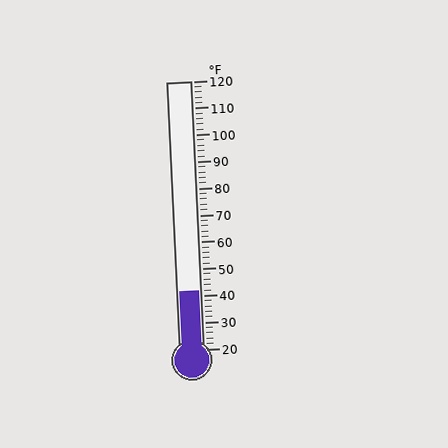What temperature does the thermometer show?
The thermometer shows approximately 42°F.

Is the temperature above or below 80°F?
The temperature is below 80°F.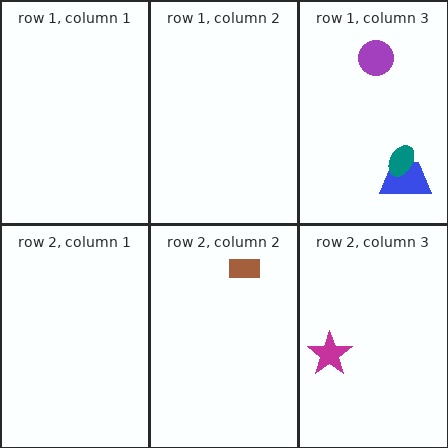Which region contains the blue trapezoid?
The row 1, column 3 region.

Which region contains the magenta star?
The row 2, column 3 region.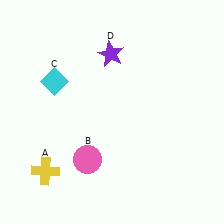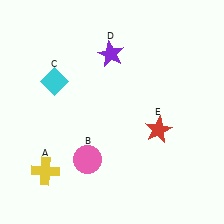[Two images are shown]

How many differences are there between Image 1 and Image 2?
There is 1 difference between the two images.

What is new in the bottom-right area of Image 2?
A red star (E) was added in the bottom-right area of Image 2.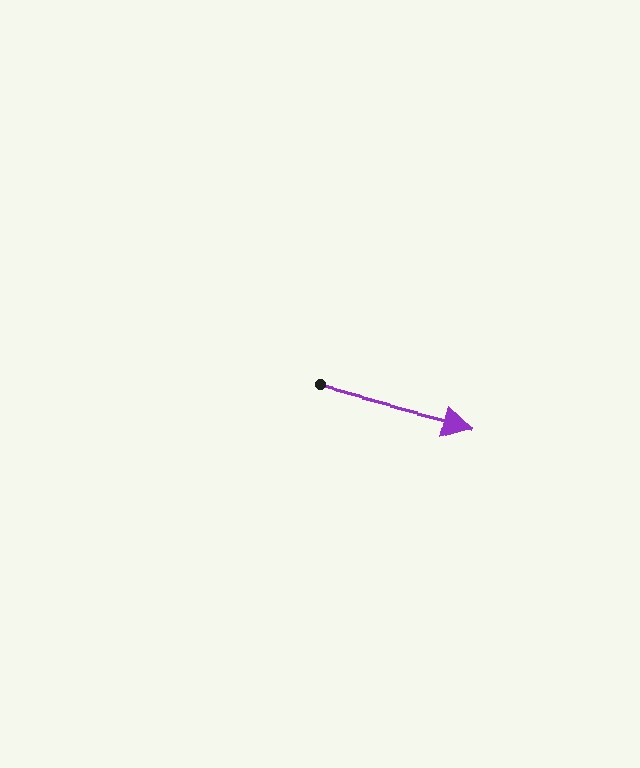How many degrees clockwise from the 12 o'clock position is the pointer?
Approximately 105 degrees.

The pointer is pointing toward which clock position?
Roughly 3 o'clock.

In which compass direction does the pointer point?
East.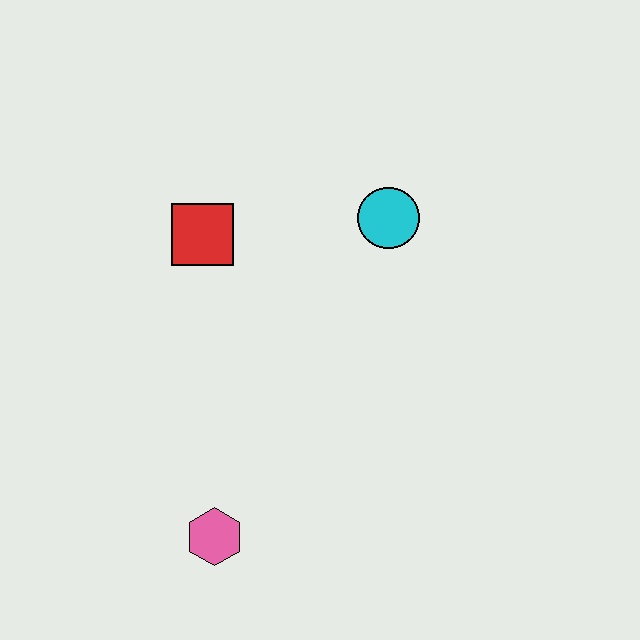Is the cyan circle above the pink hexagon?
Yes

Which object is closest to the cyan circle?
The red square is closest to the cyan circle.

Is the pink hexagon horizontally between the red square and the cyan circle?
Yes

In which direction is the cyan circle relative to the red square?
The cyan circle is to the right of the red square.